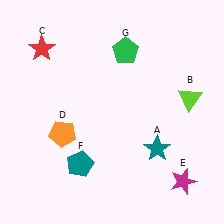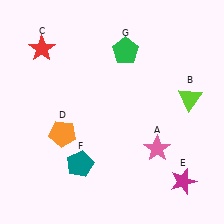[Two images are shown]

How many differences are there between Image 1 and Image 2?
There is 1 difference between the two images.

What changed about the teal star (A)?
In Image 1, A is teal. In Image 2, it changed to pink.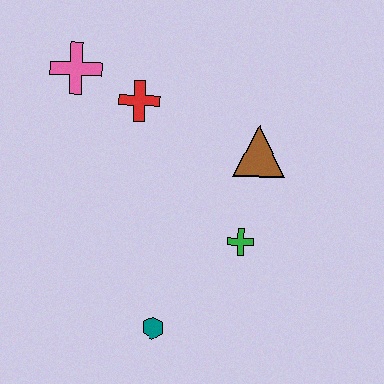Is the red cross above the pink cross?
No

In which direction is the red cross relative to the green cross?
The red cross is above the green cross.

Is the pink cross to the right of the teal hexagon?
No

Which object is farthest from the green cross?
The pink cross is farthest from the green cross.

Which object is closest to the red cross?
The pink cross is closest to the red cross.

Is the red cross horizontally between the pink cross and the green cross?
Yes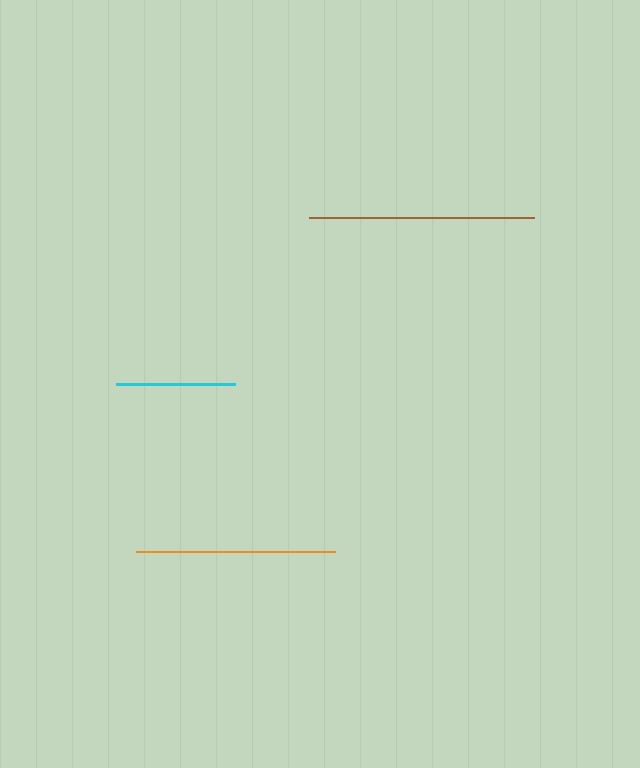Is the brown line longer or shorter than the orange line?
The brown line is longer than the orange line.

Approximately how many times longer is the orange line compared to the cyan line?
The orange line is approximately 1.7 times the length of the cyan line.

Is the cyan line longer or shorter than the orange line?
The orange line is longer than the cyan line.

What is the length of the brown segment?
The brown segment is approximately 224 pixels long.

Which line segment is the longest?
The brown line is the longest at approximately 224 pixels.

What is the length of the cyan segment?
The cyan segment is approximately 119 pixels long.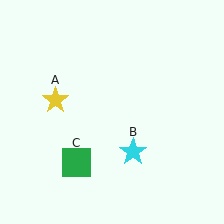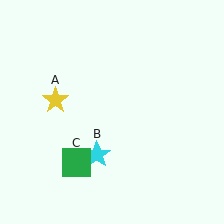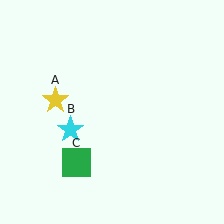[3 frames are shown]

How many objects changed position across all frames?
1 object changed position: cyan star (object B).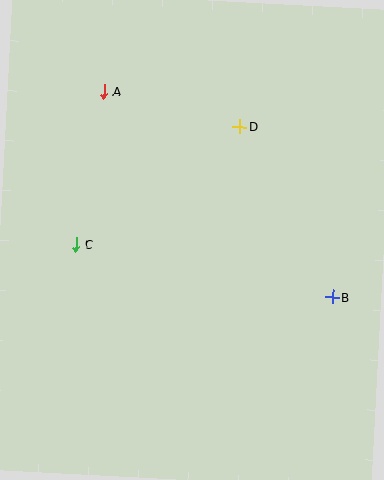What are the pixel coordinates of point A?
Point A is at (104, 92).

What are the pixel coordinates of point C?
Point C is at (76, 244).